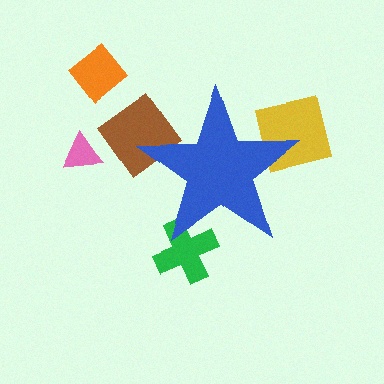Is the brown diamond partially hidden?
Yes, the brown diamond is partially hidden behind the blue star.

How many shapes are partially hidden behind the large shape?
3 shapes are partially hidden.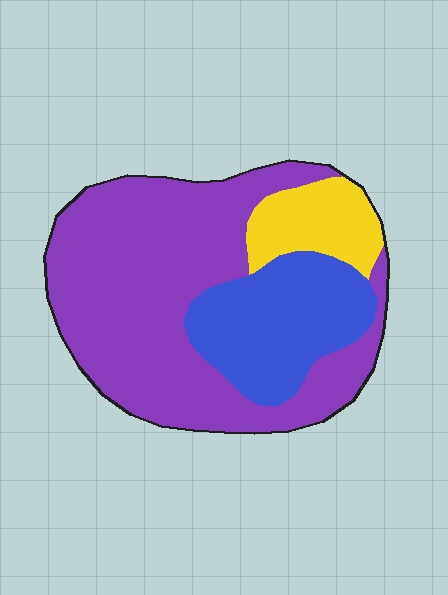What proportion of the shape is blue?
Blue takes up about one quarter (1/4) of the shape.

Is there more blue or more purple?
Purple.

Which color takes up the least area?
Yellow, at roughly 10%.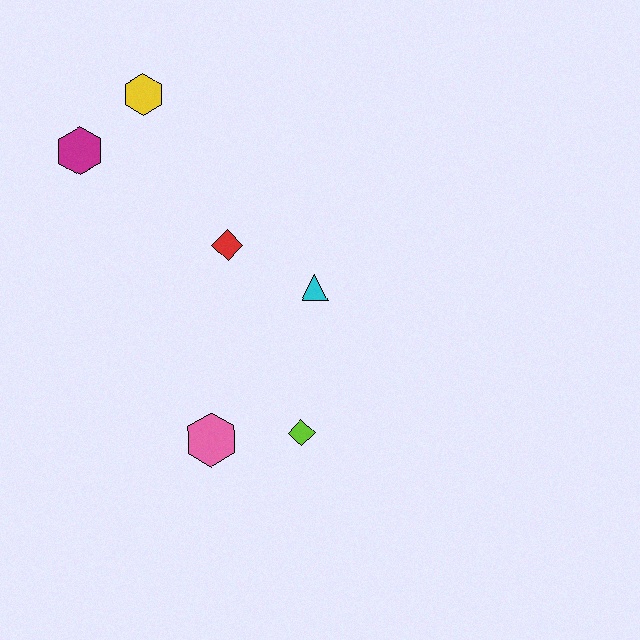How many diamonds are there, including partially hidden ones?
There are 2 diamonds.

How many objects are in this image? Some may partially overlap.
There are 6 objects.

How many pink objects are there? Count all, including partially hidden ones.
There is 1 pink object.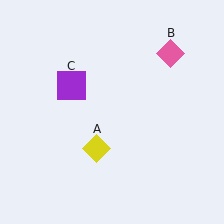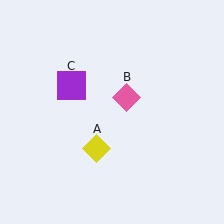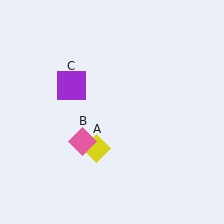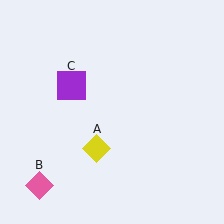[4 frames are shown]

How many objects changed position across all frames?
1 object changed position: pink diamond (object B).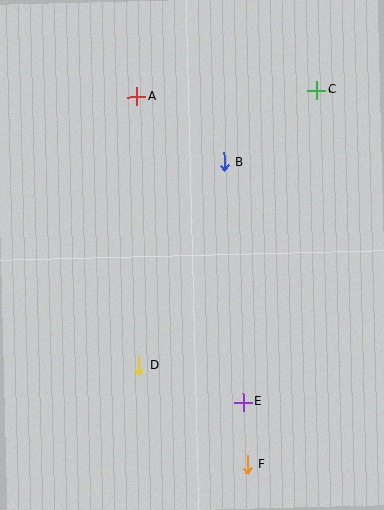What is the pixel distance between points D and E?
The distance between D and E is 111 pixels.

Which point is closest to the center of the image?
Point B at (224, 162) is closest to the center.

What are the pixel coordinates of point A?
Point A is at (137, 97).